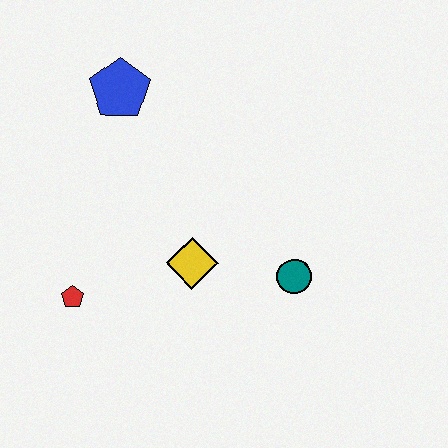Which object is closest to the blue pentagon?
The yellow diamond is closest to the blue pentagon.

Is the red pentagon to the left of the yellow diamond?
Yes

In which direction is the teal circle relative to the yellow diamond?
The teal circle is to the right of the yellow diamond.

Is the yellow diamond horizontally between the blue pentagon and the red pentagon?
No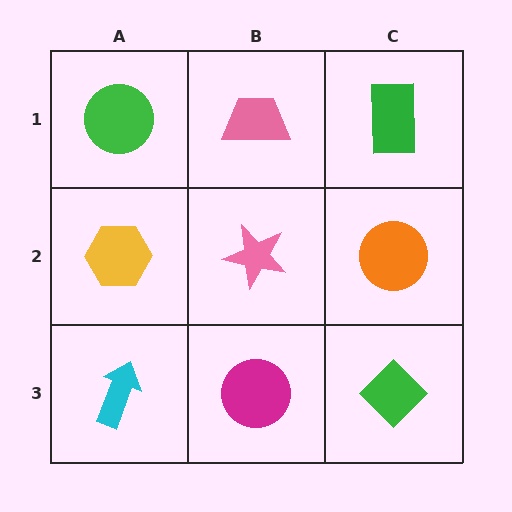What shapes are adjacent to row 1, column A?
A yellow hexagon (row 2, column A), a pink trapezoid (row 1, column B).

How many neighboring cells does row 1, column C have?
2.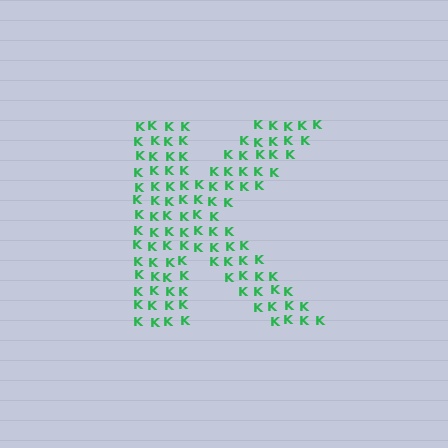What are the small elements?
The small elements are letter K's.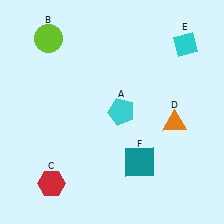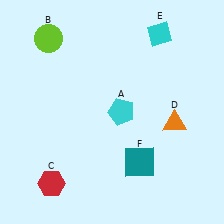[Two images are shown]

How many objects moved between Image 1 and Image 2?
1 object moved between the two images.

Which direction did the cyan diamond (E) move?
The cyan diamond (E) moved left.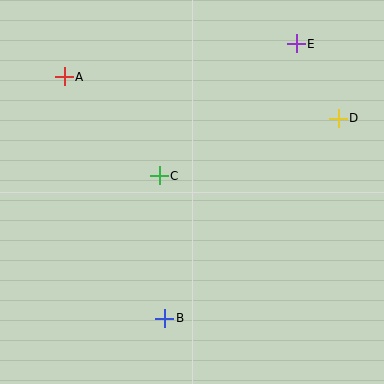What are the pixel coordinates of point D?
Point D is at (338, 118).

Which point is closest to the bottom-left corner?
Point B is closest to the bottom-left corner.